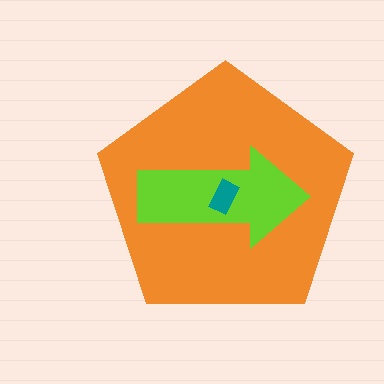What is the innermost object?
The teal rectangle.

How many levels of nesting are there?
3.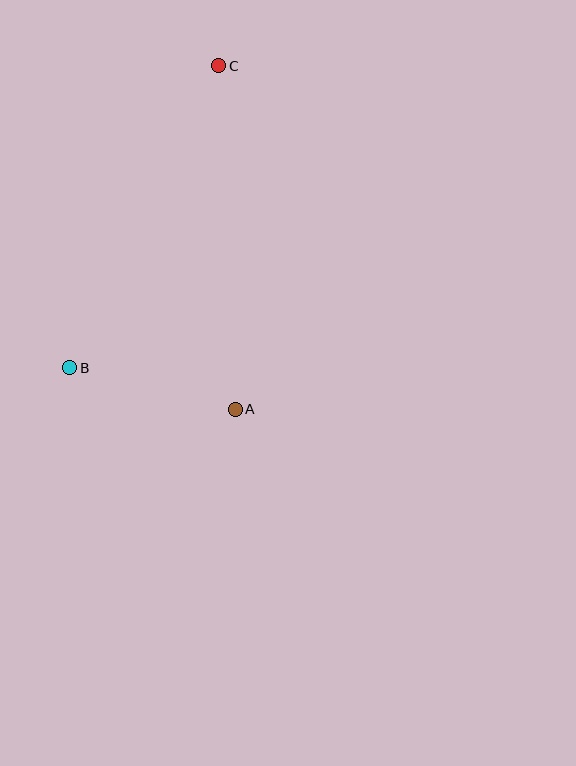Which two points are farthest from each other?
Points A and C are farthest from each other.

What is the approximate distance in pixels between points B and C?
The distance between B and C is approximately 337 pixels.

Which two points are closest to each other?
Points A and B are closest to each other.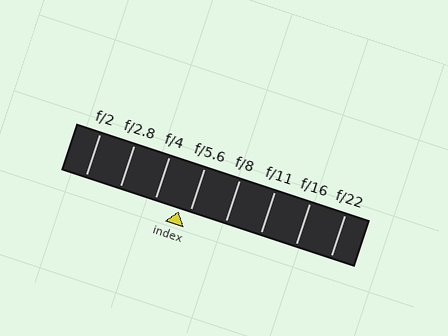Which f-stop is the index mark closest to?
The index mark is closest to f/5.6.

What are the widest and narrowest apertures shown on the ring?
The widest aperture shown is f/2 and the narrowest is f/22.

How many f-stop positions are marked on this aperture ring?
There are 8 f-stop positions marked.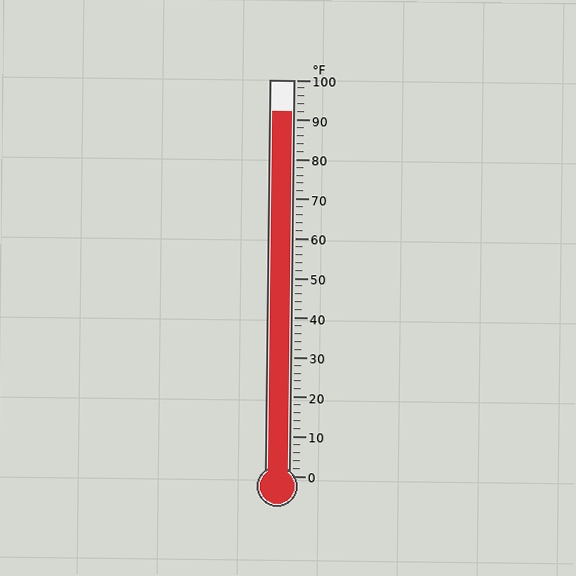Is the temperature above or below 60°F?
The temperature is above 60°F.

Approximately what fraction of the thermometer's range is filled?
The thermometer is filled to approximately 90% of its range.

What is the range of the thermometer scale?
The thermometer scale ranges from 0°F to 100°F.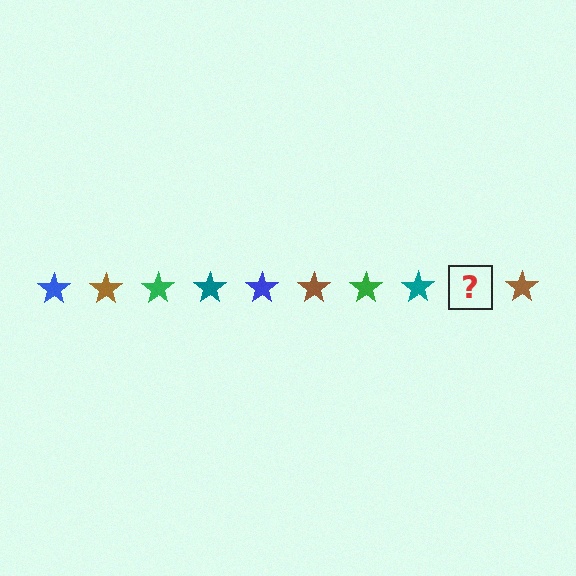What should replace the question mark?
The question mark should be replaced with a blue star.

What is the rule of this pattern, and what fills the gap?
The rule is that the pattern cycles through blue, brown, green, teal stars. The gap should be filled with a blue star.